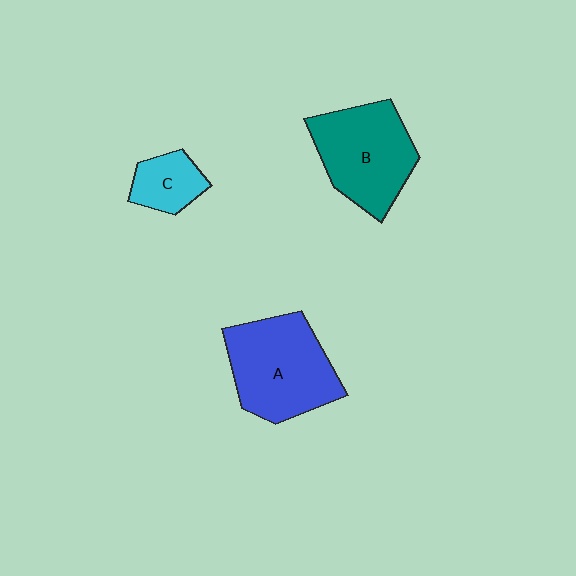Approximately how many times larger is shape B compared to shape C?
Approximately 2.4 times.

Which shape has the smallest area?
Shape C (cyan).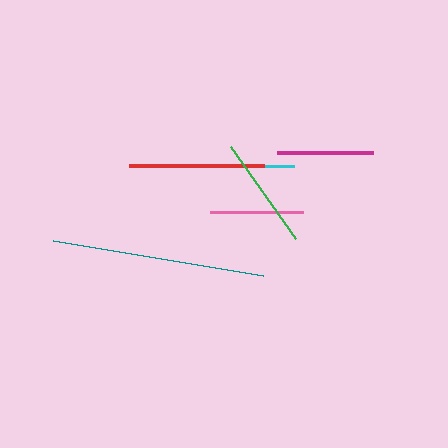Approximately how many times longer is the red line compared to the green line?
The red line is approximately 1.2 times the length of the green line.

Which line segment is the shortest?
The pink line is the shortest at approximately 92 pixels.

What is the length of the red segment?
The red segment is approximately 135 pixels long.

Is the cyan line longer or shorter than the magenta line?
The cyan line is longer than the magenta line.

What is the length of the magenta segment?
The magenta segment is approximately 96 pixels long.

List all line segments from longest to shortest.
From longest to shortest: teal, cyan, red, green, magenta, pink.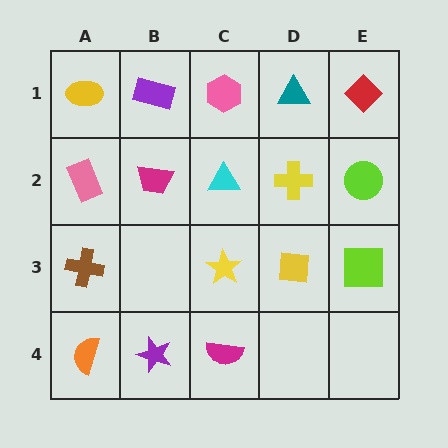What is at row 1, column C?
A pink hexagon.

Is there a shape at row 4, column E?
No, that cell is empty.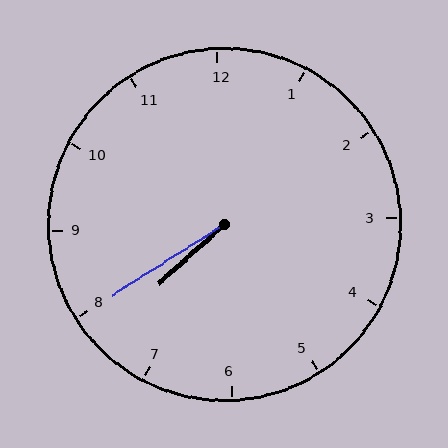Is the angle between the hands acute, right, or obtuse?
It is acute.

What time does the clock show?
7:40.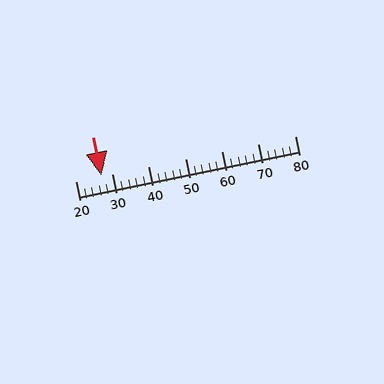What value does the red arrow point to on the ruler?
The red arrow points to approximately 27.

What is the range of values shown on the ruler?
The ruler shows values from 20 to 80.